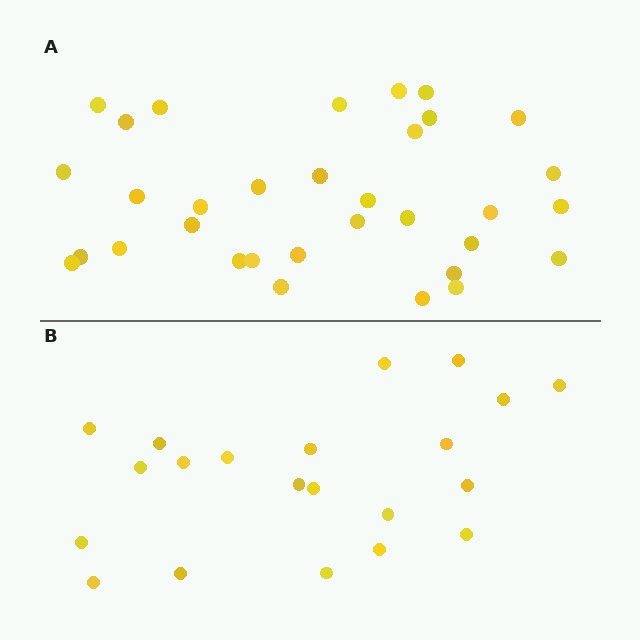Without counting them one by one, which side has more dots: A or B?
Region A (the top region) has more dots.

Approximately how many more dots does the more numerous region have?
Region A has roughly 12 or so more dots than region B.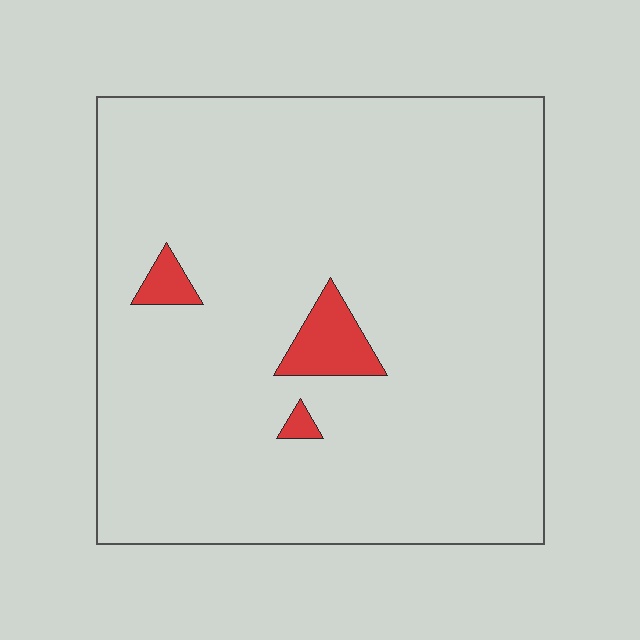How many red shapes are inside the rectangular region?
3.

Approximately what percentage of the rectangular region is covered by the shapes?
Approximately 5%.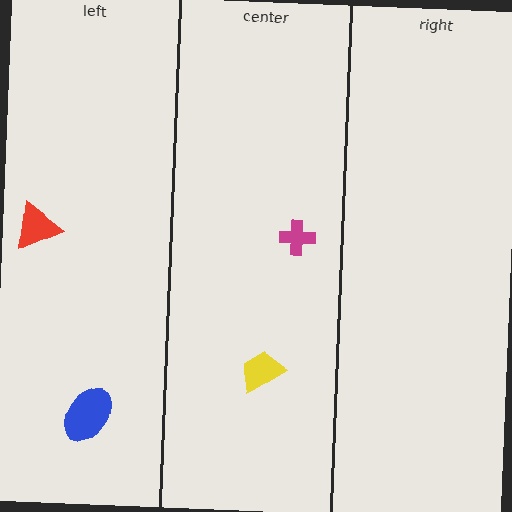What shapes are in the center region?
The yellow trapezoid, the magenta cross.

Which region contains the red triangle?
The left region.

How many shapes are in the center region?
2.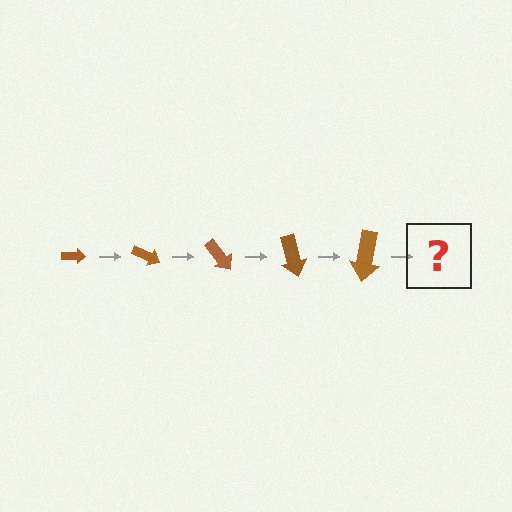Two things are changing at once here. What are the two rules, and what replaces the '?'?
The two rules are that the arrow grows larger each step and it rotates 25 degrees each step. The '?' should be an arrow, larger than the previous one and rotated 125 degrees from the start.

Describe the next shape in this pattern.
It should be an arrow, larger than the previous one and rotated 125 degrees from the start.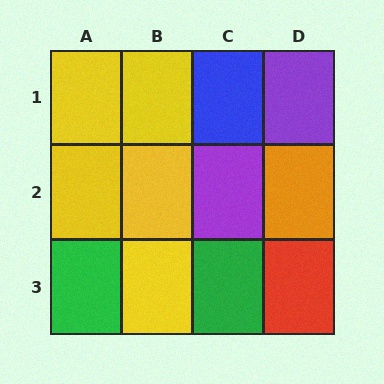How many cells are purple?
2 cells are purple.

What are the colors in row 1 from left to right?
Yellow, yellow, blue, purple.